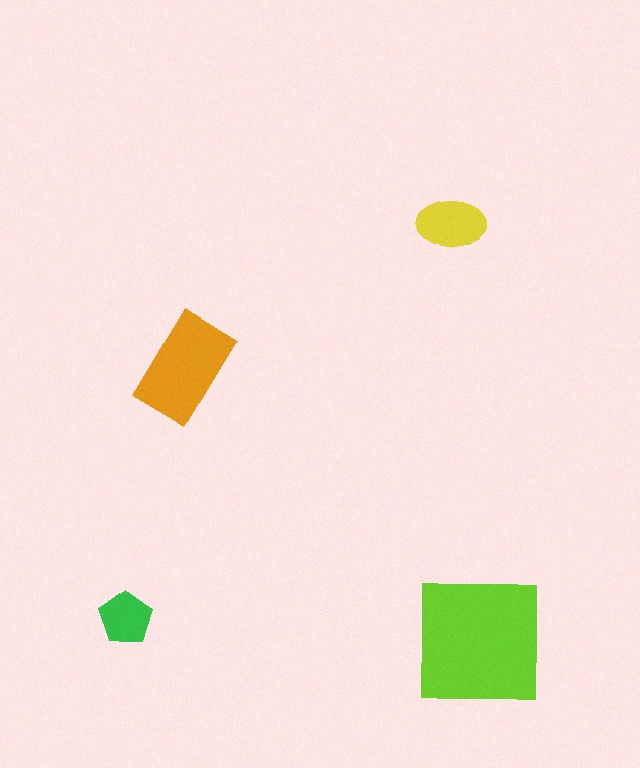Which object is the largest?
The lime square.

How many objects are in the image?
There are 4 objects in the image.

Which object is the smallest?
The green pentagon.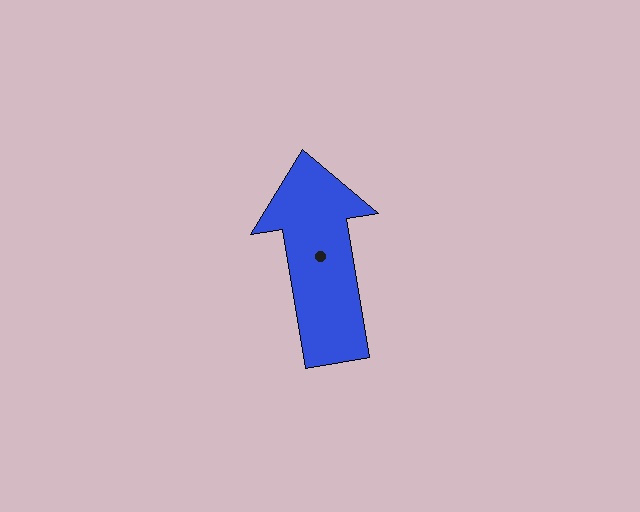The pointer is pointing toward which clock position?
Roughly 12 o'clock.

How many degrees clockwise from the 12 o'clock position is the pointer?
Approximately 351 degrees.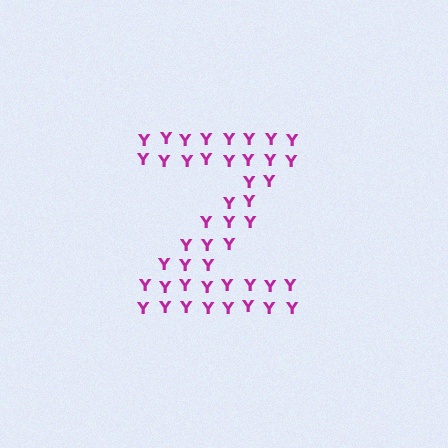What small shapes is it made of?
It is made of small letter Y's.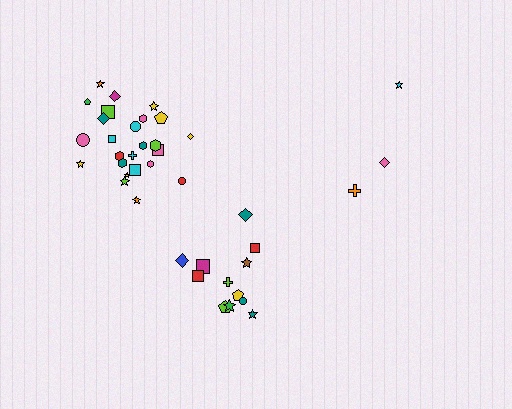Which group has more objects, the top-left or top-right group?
The top-left group.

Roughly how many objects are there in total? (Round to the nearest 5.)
Roughly 40 objects in total.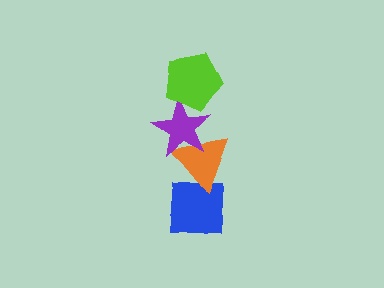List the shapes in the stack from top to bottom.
From top to bottom: the lime pentagon, the purple star, the orange triangle, the blue square.